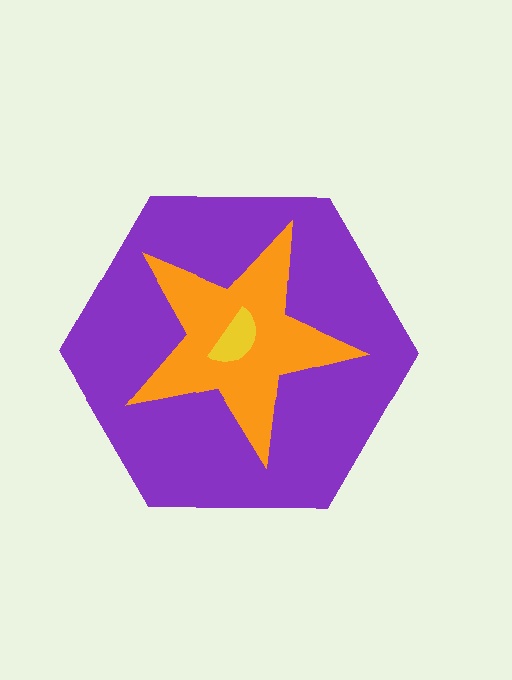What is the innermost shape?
The yellow semicircle.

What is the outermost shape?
The purple hexagon.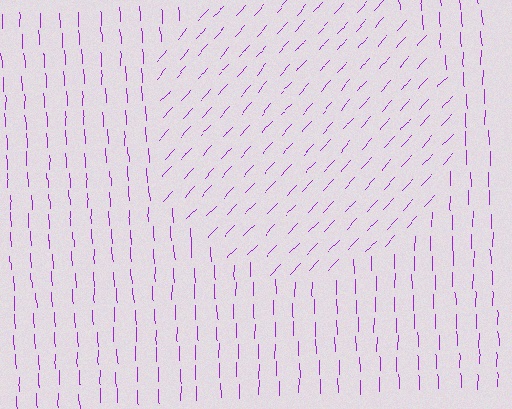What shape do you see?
I see a circle.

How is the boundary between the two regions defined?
The boundary is defined purely by a change in line orientation (approximately 45 degrees difference). All lines are the same color and thickness.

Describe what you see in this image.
The image is filled with small purple line segments. A circle region in the image has lines oriented differently from the surrounding lines, creating a visible texture boundary.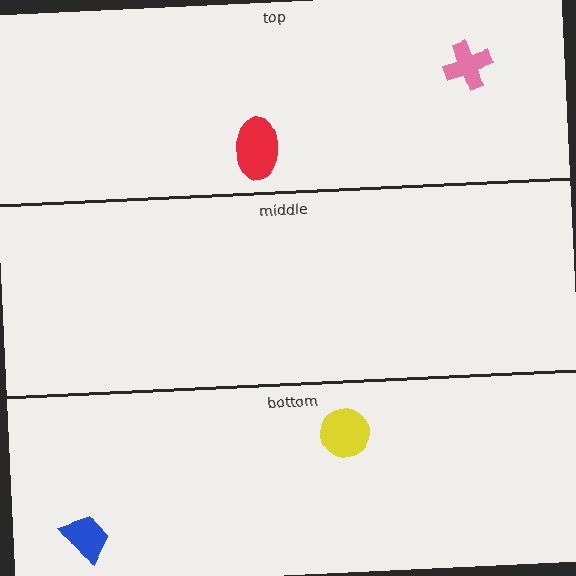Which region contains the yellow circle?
The bottom region.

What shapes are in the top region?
The red ellipse, the pink cross.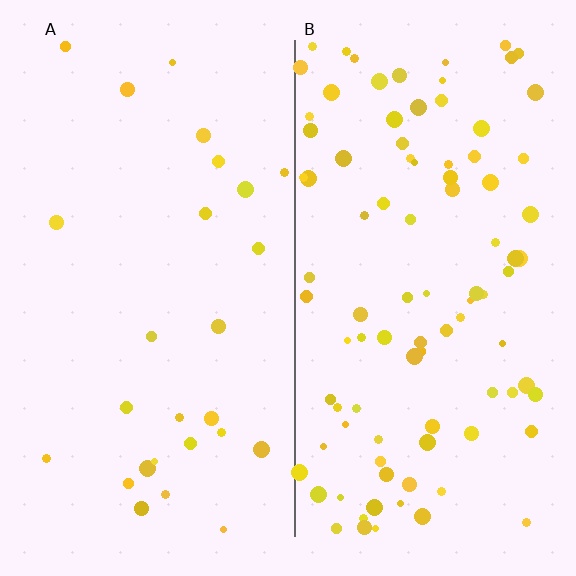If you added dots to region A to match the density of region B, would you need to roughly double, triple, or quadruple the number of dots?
Approximately quadruple.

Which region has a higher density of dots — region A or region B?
B (the right).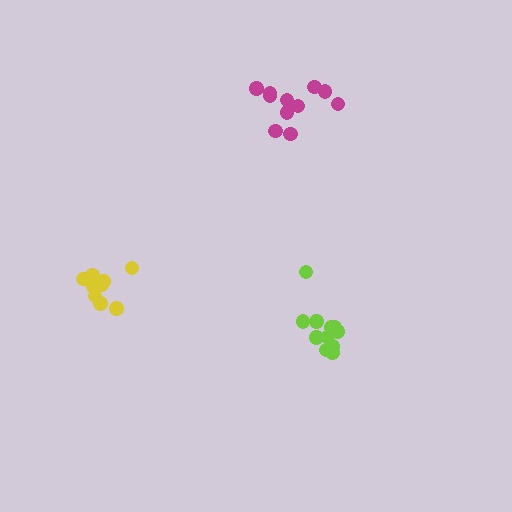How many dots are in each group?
Group 1: 11 dots, Group 2: 11 dots, Group 3: 9 dots (31 total).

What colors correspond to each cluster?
The clusters are colored: lime, magenta, yellow.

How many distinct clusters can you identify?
There are 3 distinct clusters.